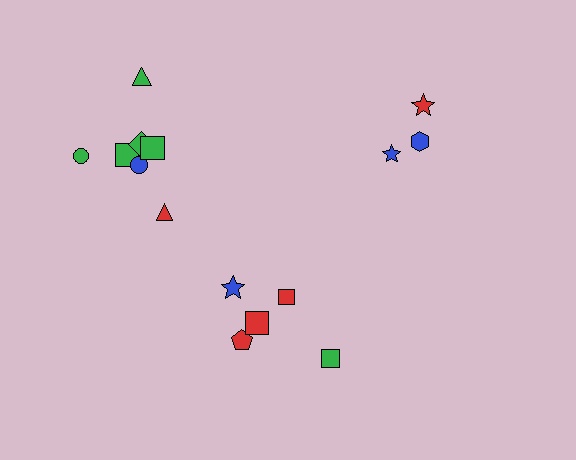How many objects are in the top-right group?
There are 3 objects.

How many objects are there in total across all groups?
There are 15 objects.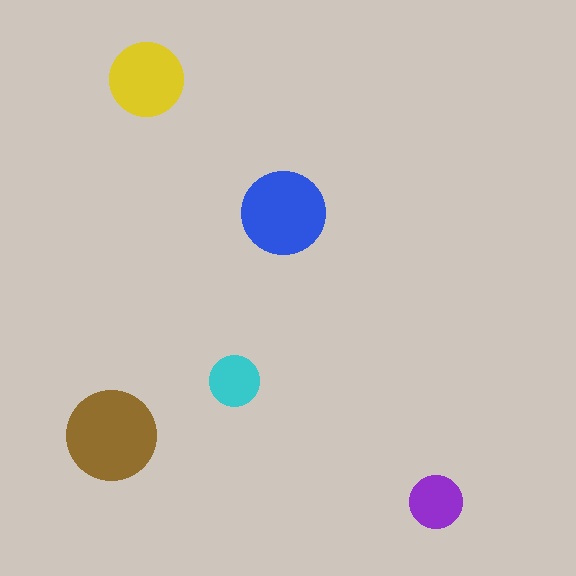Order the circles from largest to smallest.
the brown one, the blue one, the yellow one, the purple one, the cyan one.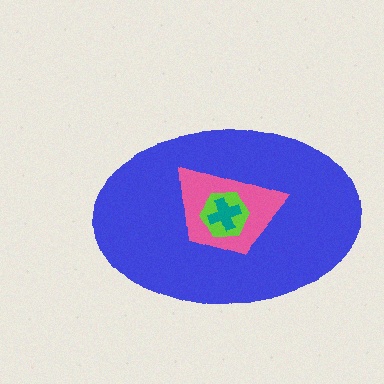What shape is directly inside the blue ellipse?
The pink trapezoid.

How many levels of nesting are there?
4.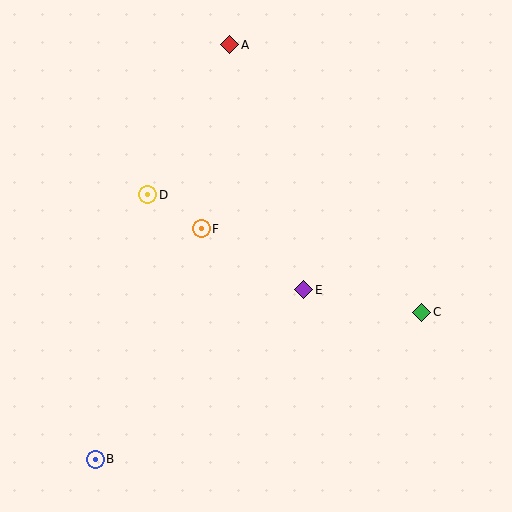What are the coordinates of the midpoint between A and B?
The midpoint between A and B is at (162, 252).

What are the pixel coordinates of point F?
Point F is at (201, 229).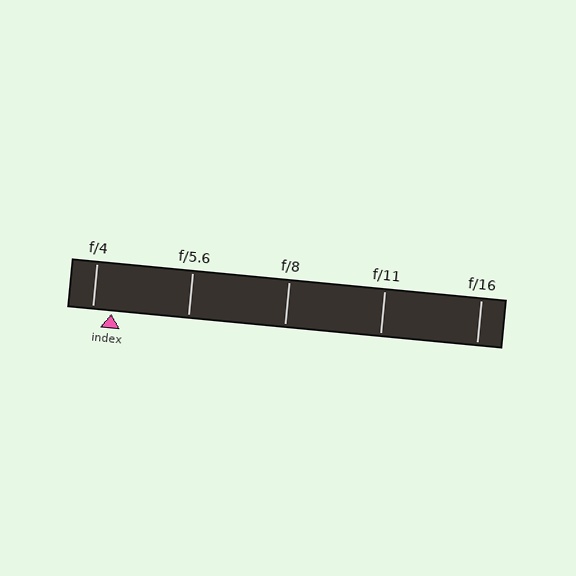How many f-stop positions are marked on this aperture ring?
There are 5 f-stop positions marked.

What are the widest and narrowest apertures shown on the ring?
The widest aperture shown is f/4 and the narrowest is f/16.